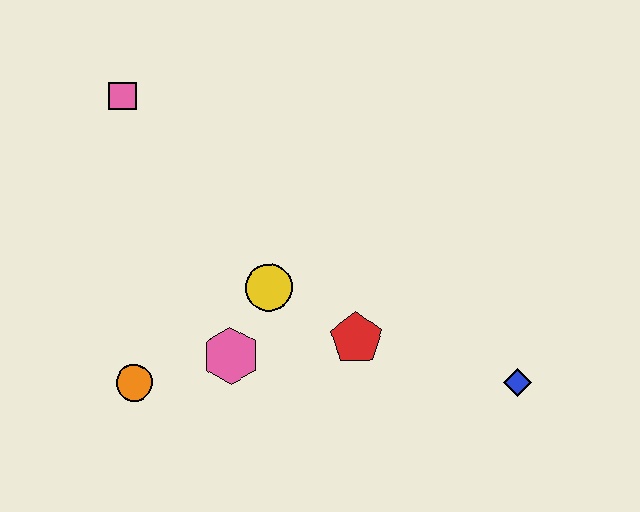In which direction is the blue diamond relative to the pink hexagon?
The blue diamond is to the right of the pink hexagon.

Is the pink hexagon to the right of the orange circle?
Yes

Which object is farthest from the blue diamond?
The pink square is farthest from the blue diamond.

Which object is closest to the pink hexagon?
The yellow circle is closest to the pink hexagon.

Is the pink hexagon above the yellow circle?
No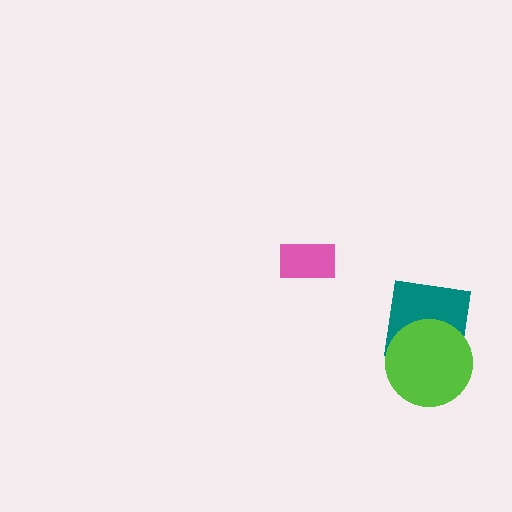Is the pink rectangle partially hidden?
No, no other shape covers it.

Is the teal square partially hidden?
Yes, it is partially covered by another shape.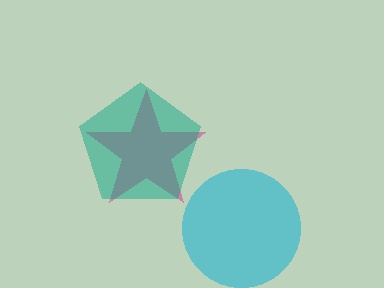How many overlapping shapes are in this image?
There are 3 overlapping shapes in the image.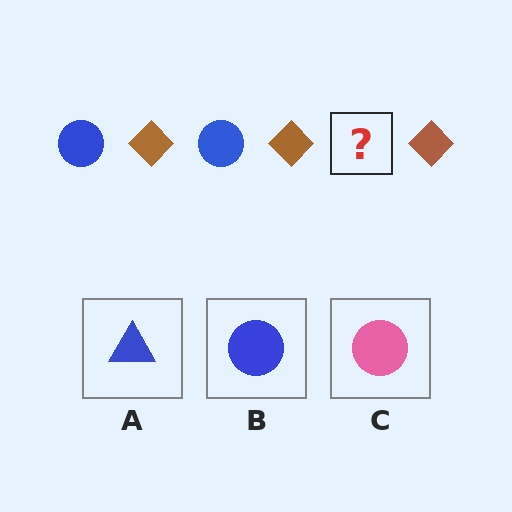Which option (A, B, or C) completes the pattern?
B.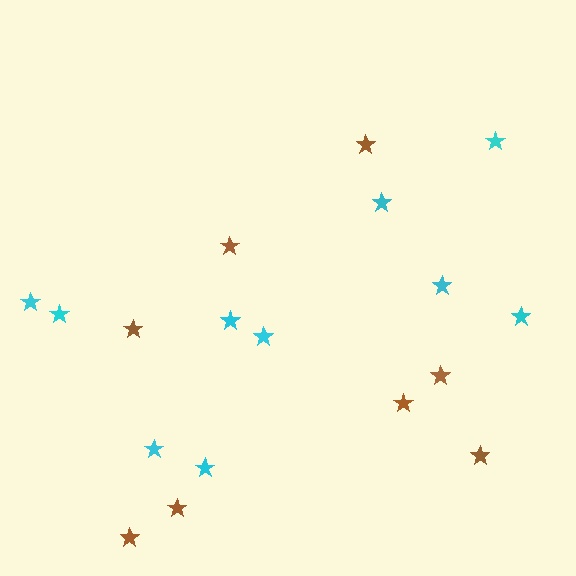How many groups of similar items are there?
There are 2 groups: one group of brown stars (8) and one group of cyan stars (10).